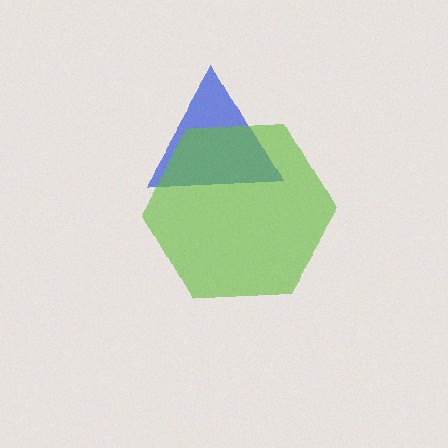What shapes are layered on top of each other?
The layered shapes are: a blue triangle, a lime hexagon.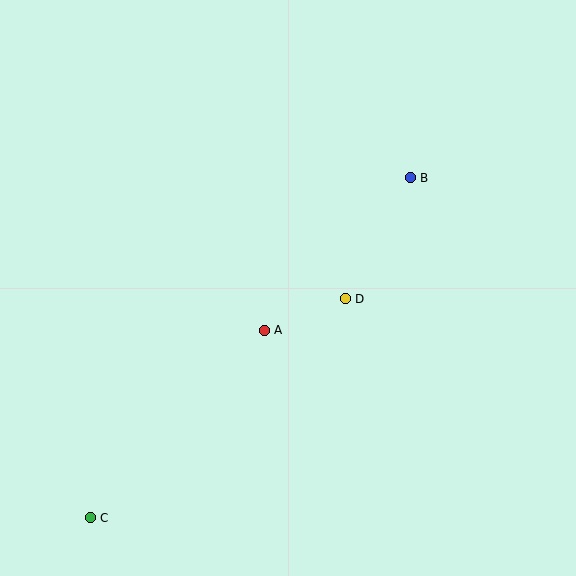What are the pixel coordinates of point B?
Point B is at (410, 178).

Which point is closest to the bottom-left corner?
Point C is closest to the bottom-left corner.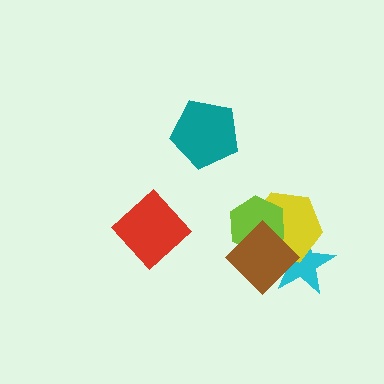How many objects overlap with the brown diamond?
3 objects overlap with the brown diamond.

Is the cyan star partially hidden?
Yes, it is partially covered by another shape.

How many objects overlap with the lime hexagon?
2 objects overlap with the lime hexagon.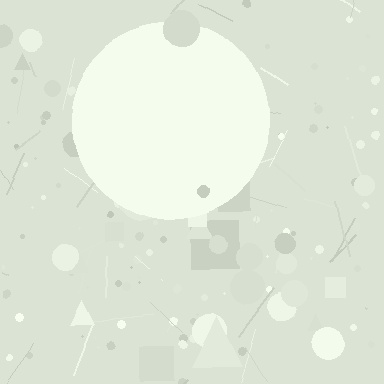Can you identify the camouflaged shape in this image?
The camouflaged shape is a circle.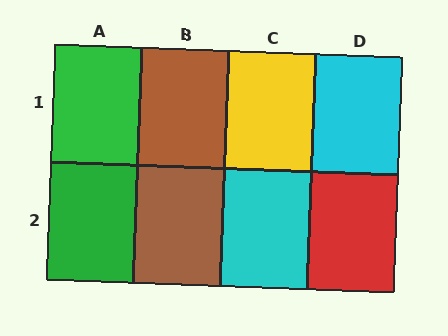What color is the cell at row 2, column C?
Cyan.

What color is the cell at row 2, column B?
Brown.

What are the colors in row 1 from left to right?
Green, brown, yellow, cyan.